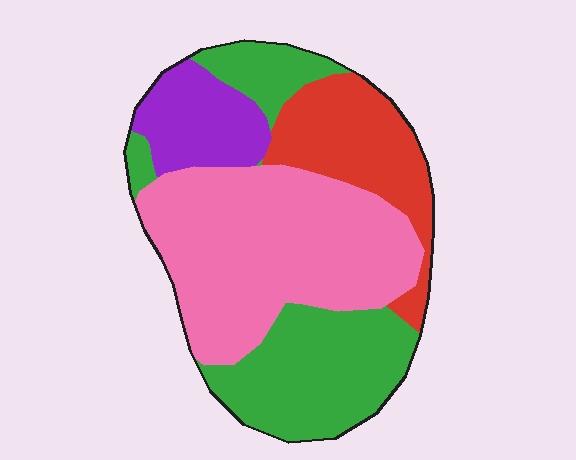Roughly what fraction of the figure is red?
Red covers roughly 20% of the figure.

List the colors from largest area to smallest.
From largest to smallest: pink, green, red, purple.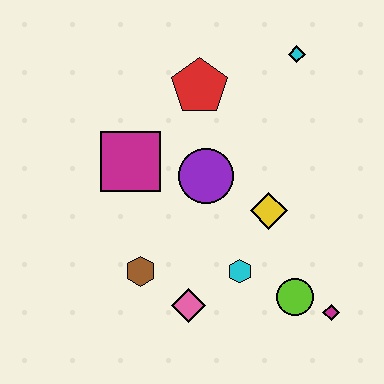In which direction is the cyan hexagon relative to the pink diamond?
The cyan hexagon is to the right of the pink diamond.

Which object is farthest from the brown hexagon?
The cyan diamond is farthest from the brown hexagon.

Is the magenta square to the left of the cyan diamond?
Yes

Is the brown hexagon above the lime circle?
Yes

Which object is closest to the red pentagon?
The purple circle is closest to the red pentagon.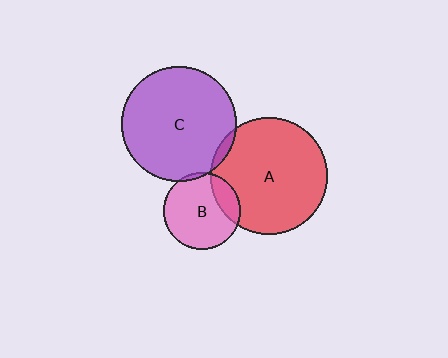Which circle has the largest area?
Circle A (red).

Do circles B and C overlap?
Yes.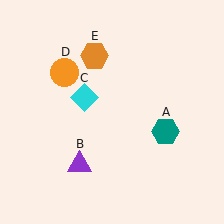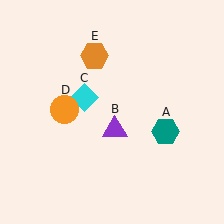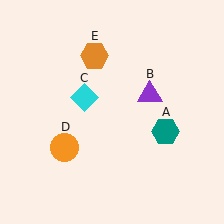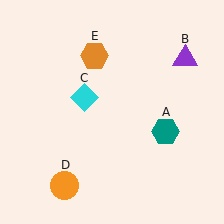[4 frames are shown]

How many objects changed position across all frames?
2 objects changed position: purple triangle (object B), orange circle (object D).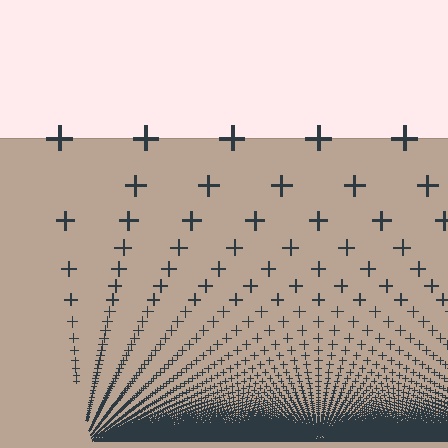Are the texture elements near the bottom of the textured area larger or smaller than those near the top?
Smaller. The gradient is inverted — elements near the bottom are smaller and denser.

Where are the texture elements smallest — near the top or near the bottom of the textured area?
Near the bottom.